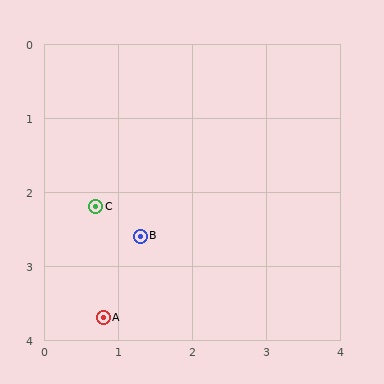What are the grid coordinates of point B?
Point B is at approximately (1.3, 2.6).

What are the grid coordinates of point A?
Point A is at approximately (0.8, 3.7).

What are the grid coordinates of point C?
Point C is at approximately (0.7, 2.2).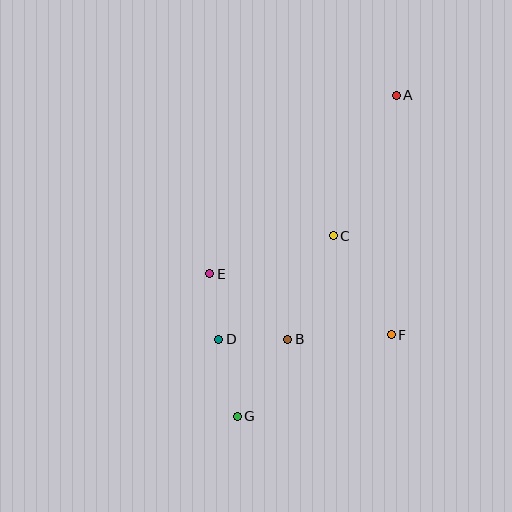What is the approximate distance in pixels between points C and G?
The distance between C and G is approximately 204 pixels.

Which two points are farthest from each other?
Points A and G are farthest from each other.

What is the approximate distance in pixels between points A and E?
The distance between A and E is approximately 258 pixels.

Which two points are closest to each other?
Points D and E are closest to each other.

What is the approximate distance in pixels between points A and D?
The distance between A and D is approximately 302 pixels.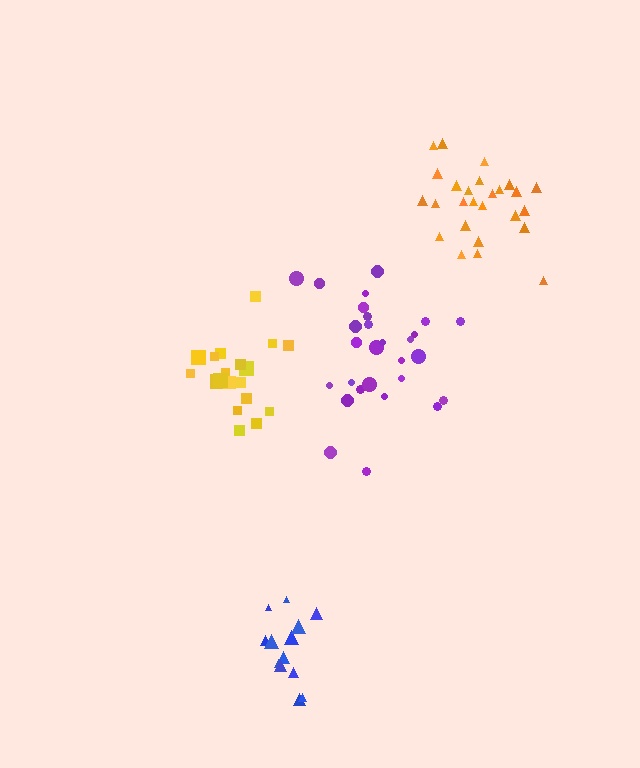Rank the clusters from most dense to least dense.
yellow, orange, blue, purple.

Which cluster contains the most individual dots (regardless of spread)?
Purple (28).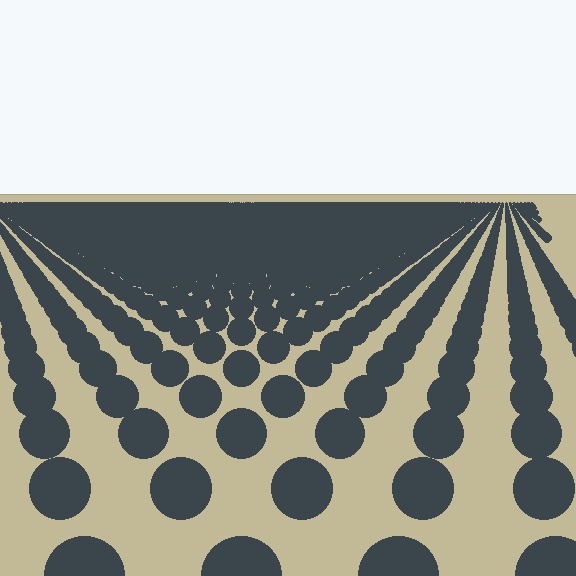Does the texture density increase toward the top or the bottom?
Density increases toward the top.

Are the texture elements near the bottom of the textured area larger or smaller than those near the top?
Larger. Near the bottom, elements are closer to the viewer and appear at a bigger on-screen size.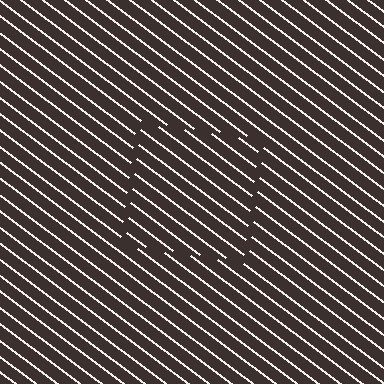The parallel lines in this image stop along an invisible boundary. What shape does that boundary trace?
An illusory square. The interior of the shape contains the same grating, shifted by half a period — the contour is defined by the phase discontinuity where line-ends from the inner and outer gratings abut.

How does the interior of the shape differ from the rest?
The interior of the shape contains the same grating, shifted by half a period — the contour is defined by the phase discontinuity where line-ends from the inner and outer gratings abut.